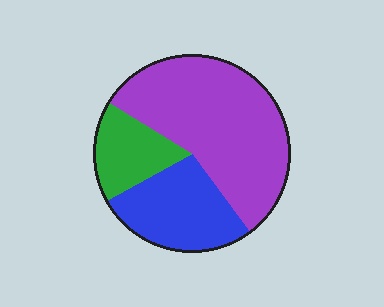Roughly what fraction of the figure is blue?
Blue takes up between a quarter and a half of the figure.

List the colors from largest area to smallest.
From largest to smallest: purple, blue, green.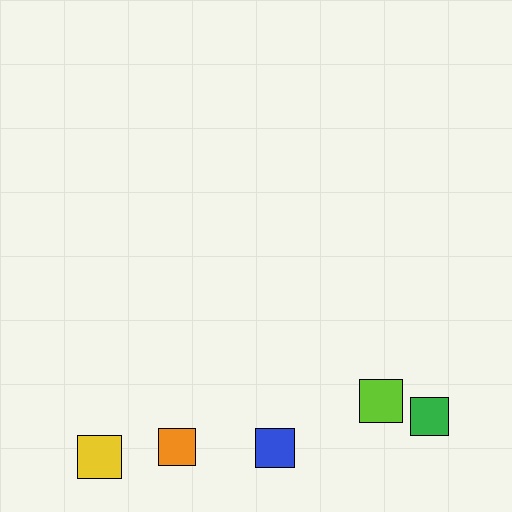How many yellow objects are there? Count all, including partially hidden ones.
There is 1 yellow object.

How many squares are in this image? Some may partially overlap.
There are 5 squares.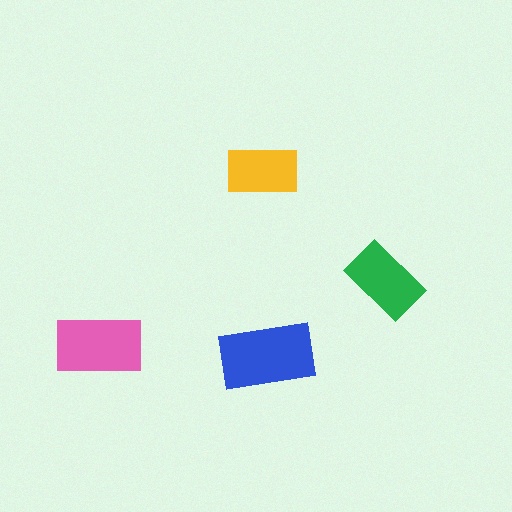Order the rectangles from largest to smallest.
the blue one, the pink one, the green one, the yellow one.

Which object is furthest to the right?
The green rectangle is rightmost.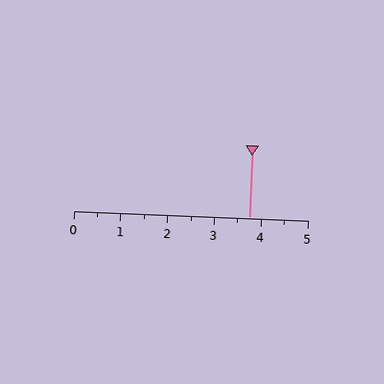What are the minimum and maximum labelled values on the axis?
The axis runs from 0 to 5.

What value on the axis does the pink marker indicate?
The marker indicates approximately 3.8.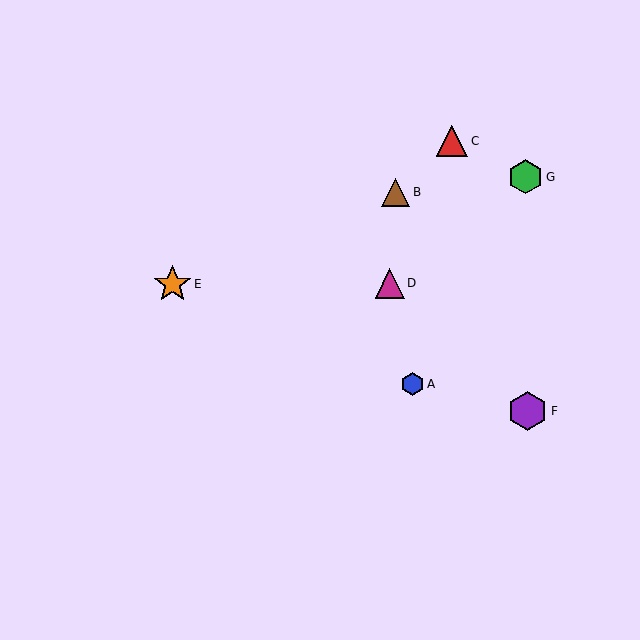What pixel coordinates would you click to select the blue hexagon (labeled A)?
Click at (413, 384) to select the blue hexagon A.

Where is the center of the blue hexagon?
The center of the blue hexagon is at (413, 384).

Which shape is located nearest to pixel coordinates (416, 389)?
The blue hexagon (labeled A) at (413, 384) is nearest to that location.